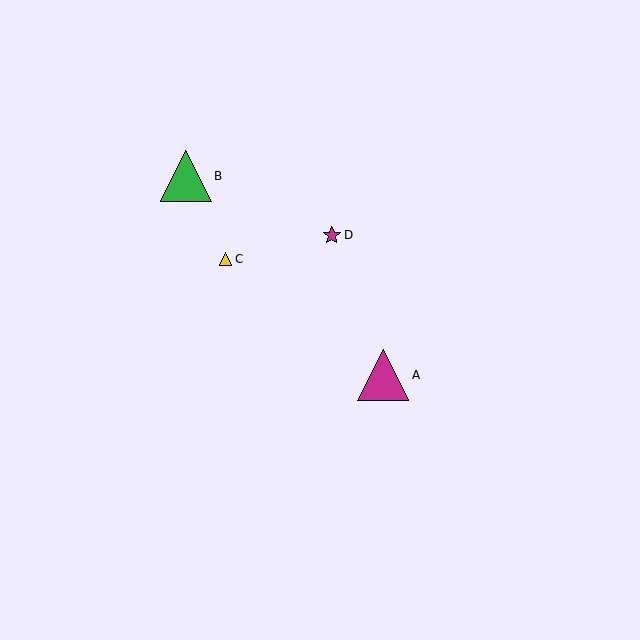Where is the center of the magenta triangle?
The center of the magenta triangle is at (383, 375).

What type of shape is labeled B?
Shape B is a green triangle.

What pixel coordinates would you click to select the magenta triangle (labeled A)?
Click at (383, 375) to select the magenta triangle A.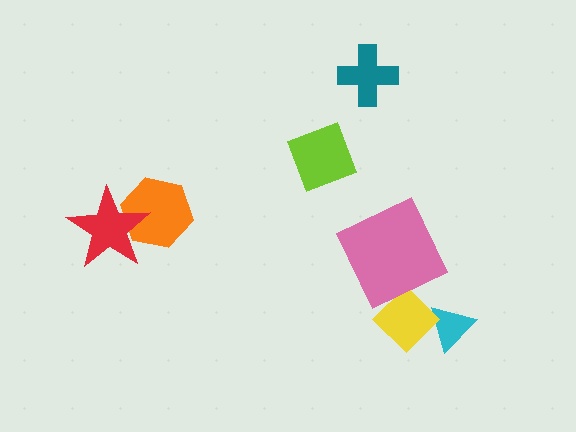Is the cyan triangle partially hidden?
Yes, it is partially covered by another shape.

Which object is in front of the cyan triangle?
The yellow diamond is in front of the cyan triangle.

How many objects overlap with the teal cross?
0 objects overlap with the teal cross.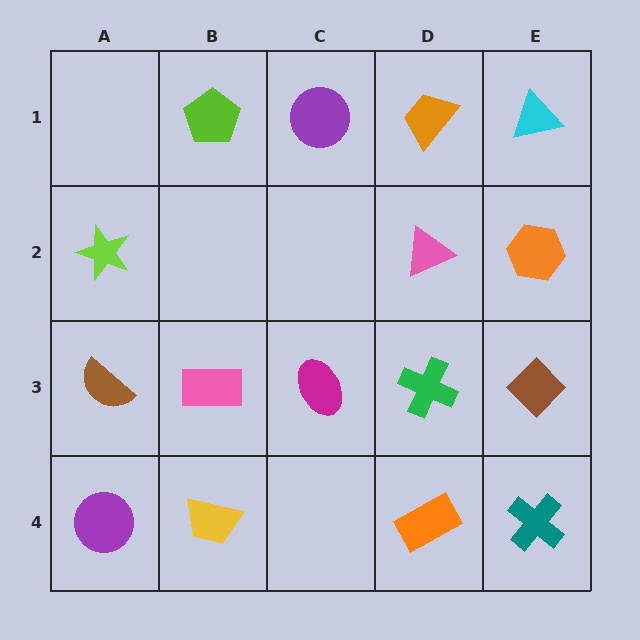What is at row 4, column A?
A purple circle.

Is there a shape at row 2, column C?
No, that cell is empty.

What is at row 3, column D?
A green cross.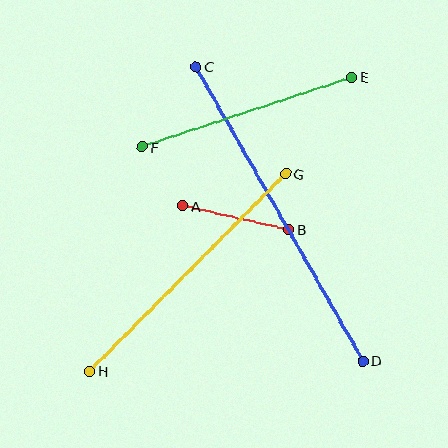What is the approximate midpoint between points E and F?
The midpoint is at approximately (247, 112) pixels.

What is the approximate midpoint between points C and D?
The midpoint is at approximately (280, 214) pixels.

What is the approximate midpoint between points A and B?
The midpoint is at approximately (236, 218) pixels.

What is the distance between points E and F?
The distance is approximately 221 pixels.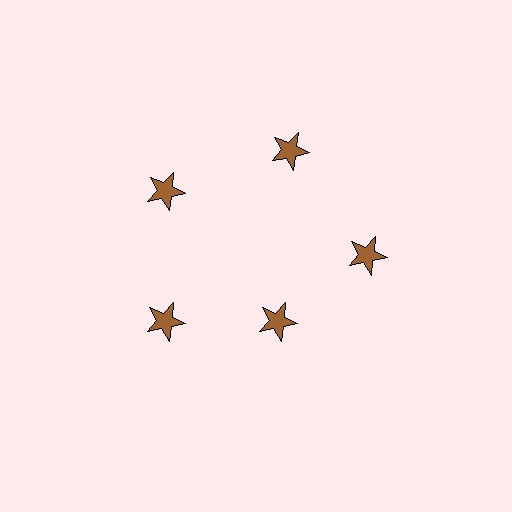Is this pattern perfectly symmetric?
No. The 5 brown stars are arranged in a ring, but one element near the 5 o'clock position is pulled inward toward the center, breaking the 5-fold rotational symmetry.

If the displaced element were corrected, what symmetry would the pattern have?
It would have 5-fold rotational symmetry — the pattern would map onto itself every 72 degrees.